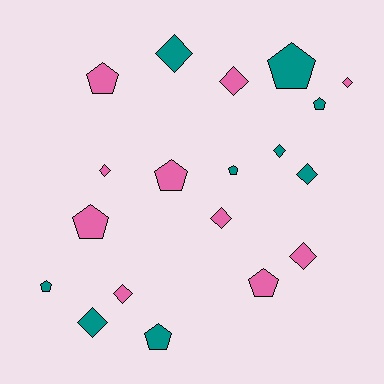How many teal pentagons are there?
There are 5 teal pentagons.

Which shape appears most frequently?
Diamond, with 10 objects.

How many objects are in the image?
There are 19 objects.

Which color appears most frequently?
Pink, with 10 objects.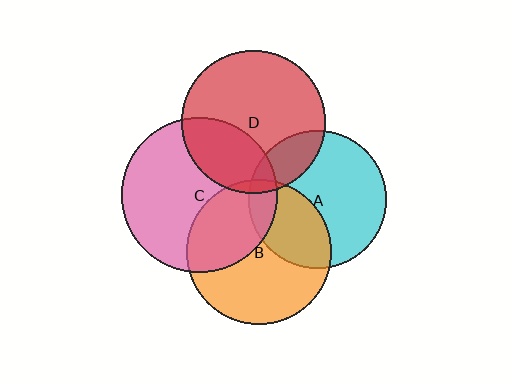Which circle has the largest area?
Circle C (pink).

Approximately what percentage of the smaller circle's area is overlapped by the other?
Approximately 20%.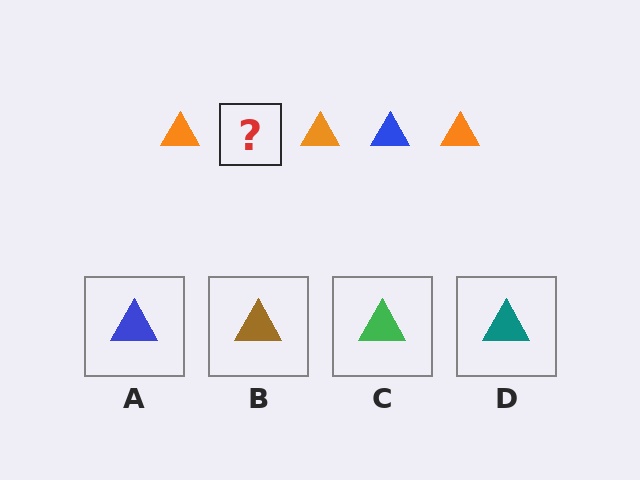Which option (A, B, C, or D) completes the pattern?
A.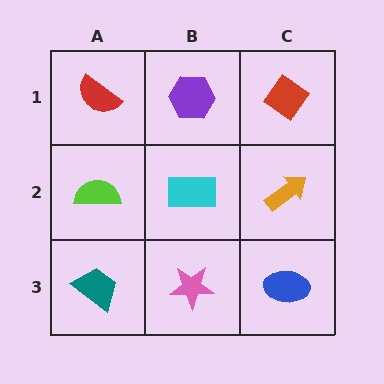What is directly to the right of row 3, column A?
A pink star.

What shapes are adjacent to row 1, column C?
An orange arrow (row 2, column C), a purple hexagon (row 1, column B).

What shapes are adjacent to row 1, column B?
A cyan rectangle (row 2, column B), a red semicircle (row 1, column A), a red diamond (row 1, column C).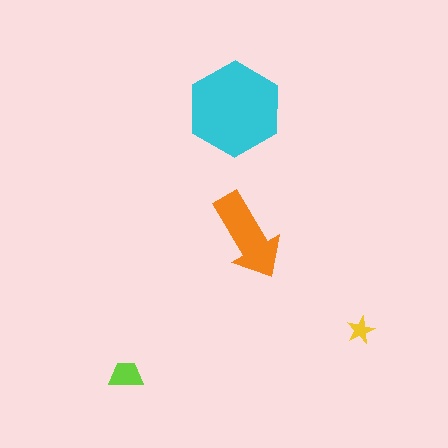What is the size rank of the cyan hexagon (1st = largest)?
1st.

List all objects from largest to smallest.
The cyan hexagon, the orange arrow, the lime trapezoid, the yellow star.